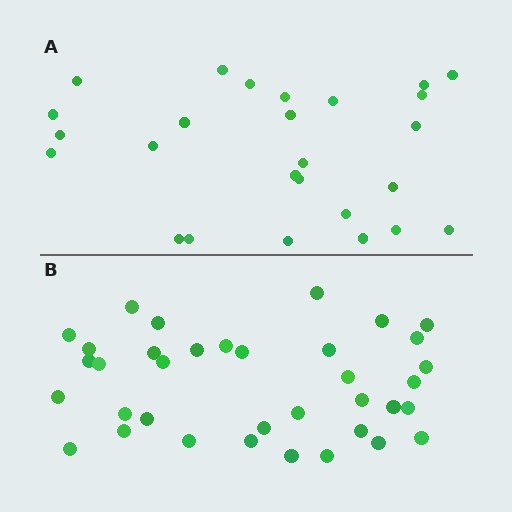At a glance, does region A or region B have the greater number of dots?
Region B (the bottom region) has more dots.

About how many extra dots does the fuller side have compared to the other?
Region B has roughly 10 or so more dots than region A.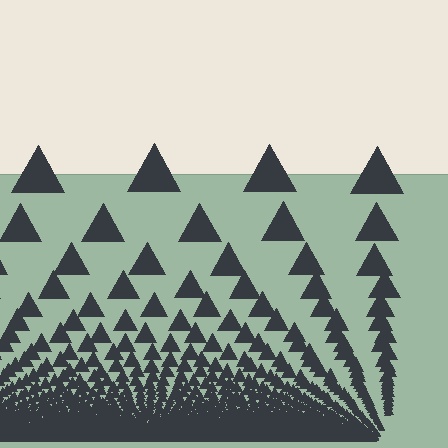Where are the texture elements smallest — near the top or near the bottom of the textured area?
Near the bottom.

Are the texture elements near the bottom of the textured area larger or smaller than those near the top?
Smaller. The gradient is inverted — elements near the bottom are smaller and denser.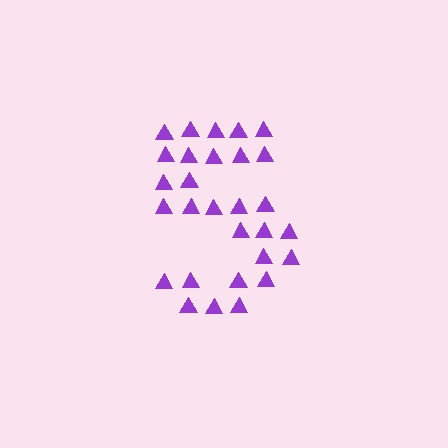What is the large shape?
The large shape is the digit 5.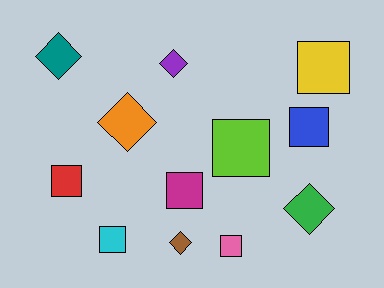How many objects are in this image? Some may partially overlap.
There are 12 objects.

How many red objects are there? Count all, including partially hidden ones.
There is 1 red object.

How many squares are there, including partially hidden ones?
There are 7 squares.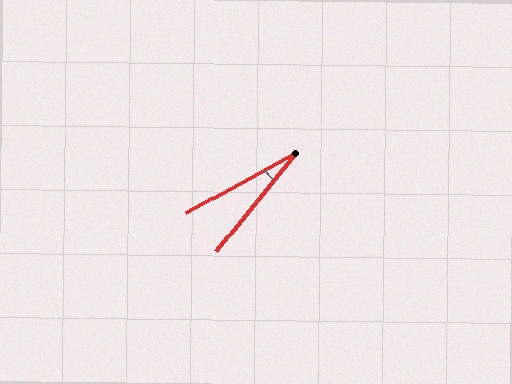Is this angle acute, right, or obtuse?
It is acute.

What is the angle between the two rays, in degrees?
Approximately 22 degrees.